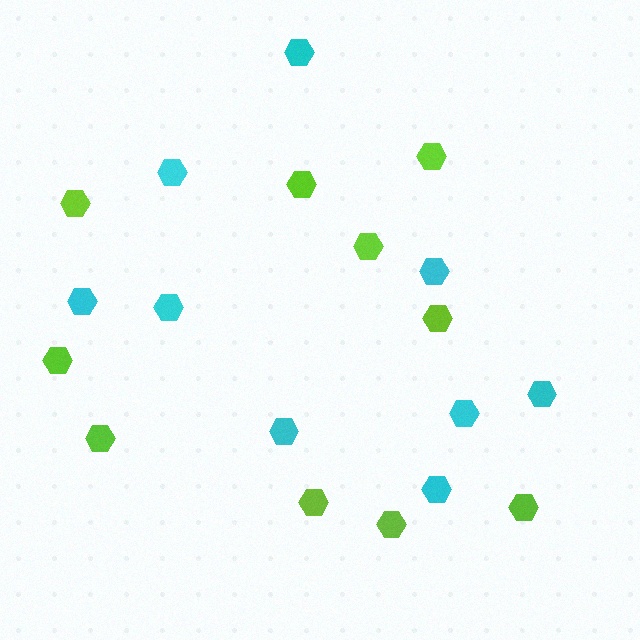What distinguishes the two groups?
There are 2 groups: one group of lime hexagons (10) and one group of cyan hexagons (9).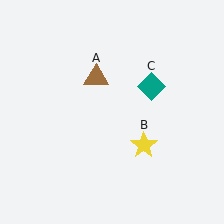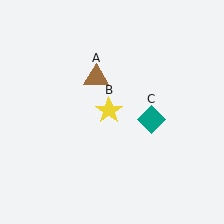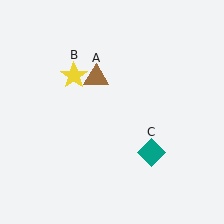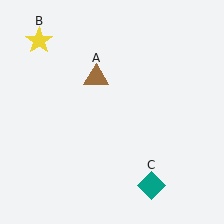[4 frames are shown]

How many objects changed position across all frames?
2 objects changed position: yellow star (object B), teal diamond (object C).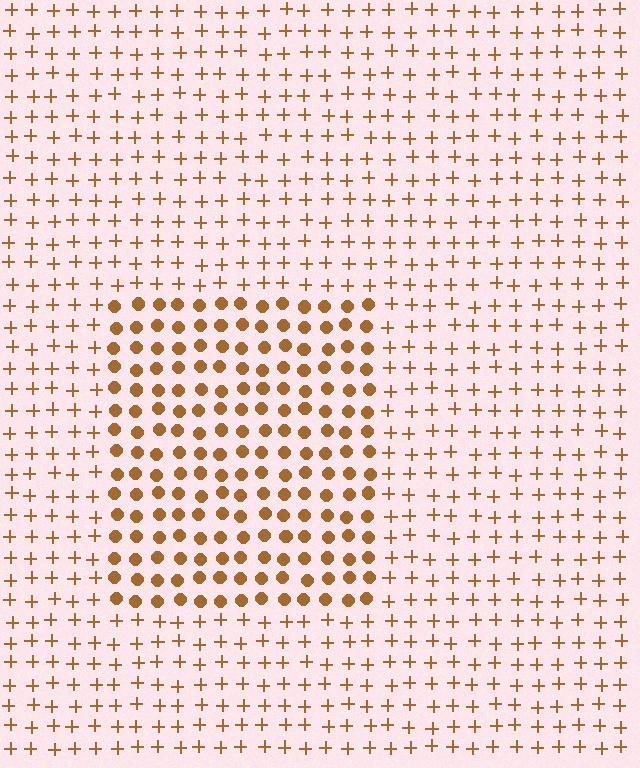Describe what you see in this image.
The image is filled with small brown elements arranged in a uniform grid. A rectangle-shaped region contains circles, while the surrounding area contains plus signs. The boundary is defined purely by the change in element shape.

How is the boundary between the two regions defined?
The boundary is defined by a change in element shape: circles inside vs. plus signs outside. All elements share the same color and spacing.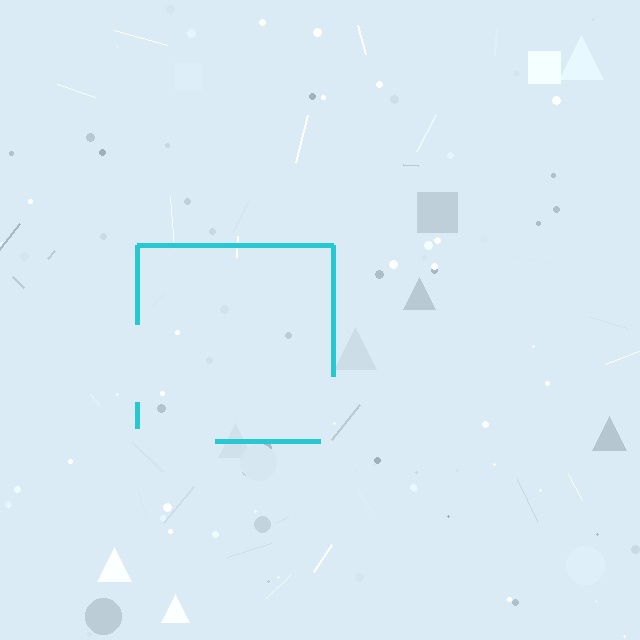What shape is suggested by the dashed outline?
The dashed outline suggests a square.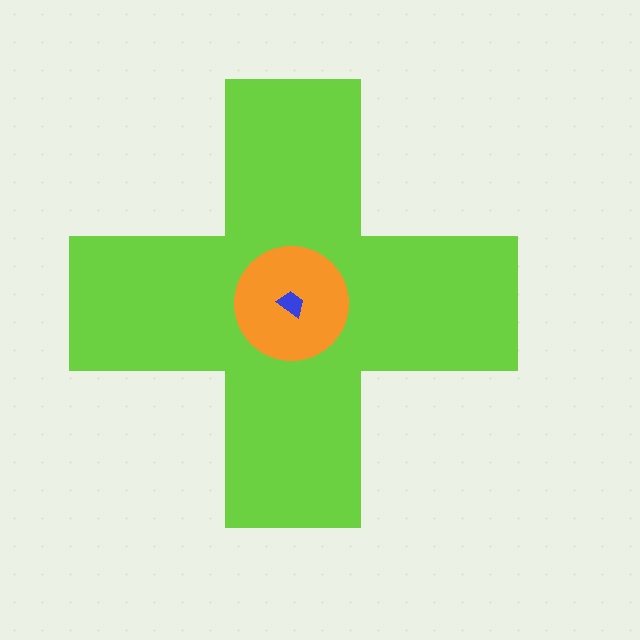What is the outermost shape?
The lime cross.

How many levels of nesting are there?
3.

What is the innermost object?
The blue trapezoid.